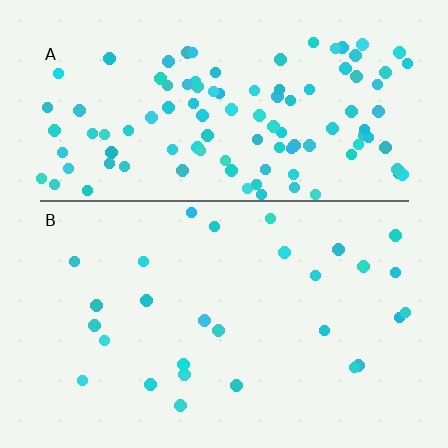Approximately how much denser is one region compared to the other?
Approximately 3.9× — region A over region B.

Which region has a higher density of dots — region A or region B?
A (the top).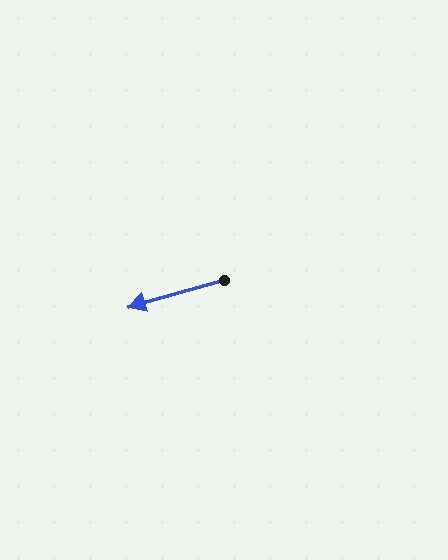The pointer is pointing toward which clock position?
Roughly 8 o'clock.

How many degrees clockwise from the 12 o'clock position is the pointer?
Approximately 254 degrees.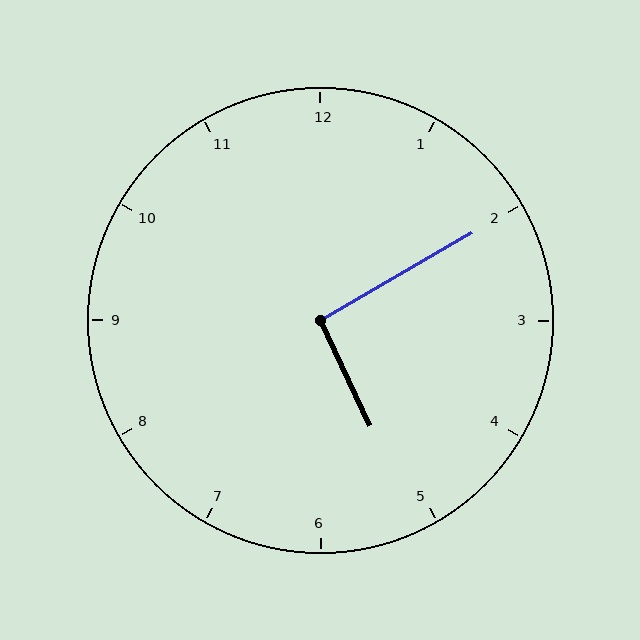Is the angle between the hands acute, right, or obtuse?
It is right.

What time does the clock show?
5:10.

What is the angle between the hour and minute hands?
Approximately 95 degrees.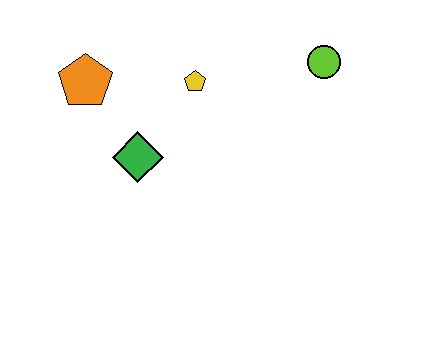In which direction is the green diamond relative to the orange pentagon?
The green diamond is below the orange pentagon.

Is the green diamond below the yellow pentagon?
Yes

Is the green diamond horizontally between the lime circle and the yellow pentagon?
No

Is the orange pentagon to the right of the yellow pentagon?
No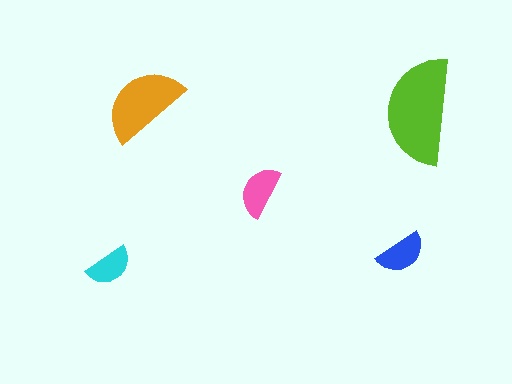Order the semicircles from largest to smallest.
the lime one, the orange one, the pink one, the blue one, the cyan one.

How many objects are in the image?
There are 5 objects in the image.